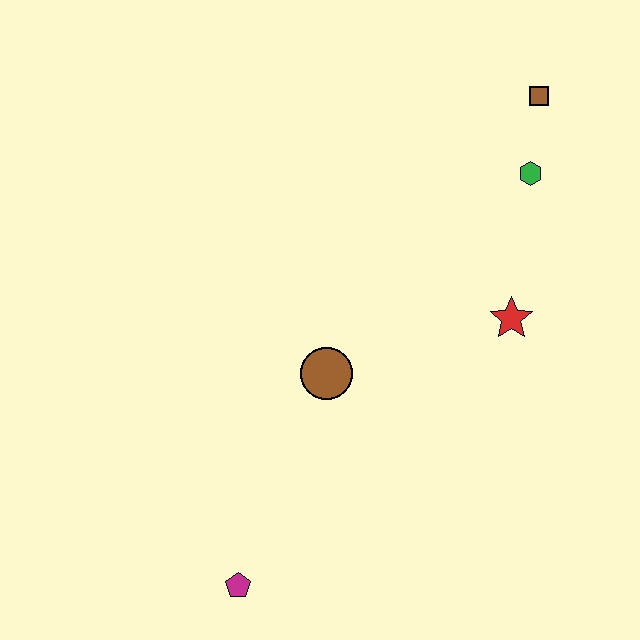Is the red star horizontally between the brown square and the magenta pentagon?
Yes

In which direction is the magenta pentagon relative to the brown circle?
The magenta pentagon is below the brown circle.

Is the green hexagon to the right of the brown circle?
Yes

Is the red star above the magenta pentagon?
Yes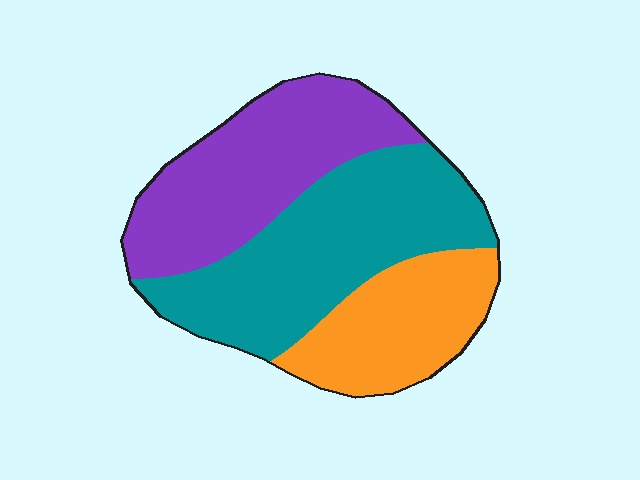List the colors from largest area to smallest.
From largest to smallest: teal, purple, orange.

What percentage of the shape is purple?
Purple takes up about one third (1/3) of the shape.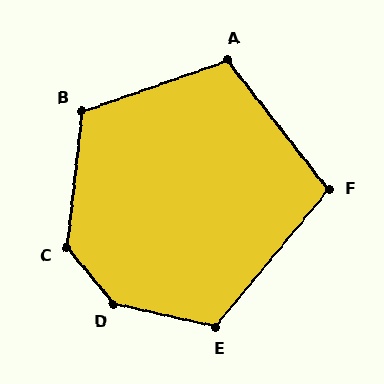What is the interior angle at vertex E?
Approximately 117 degrees (obtuse).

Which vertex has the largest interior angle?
D, at approximately 142 degrees.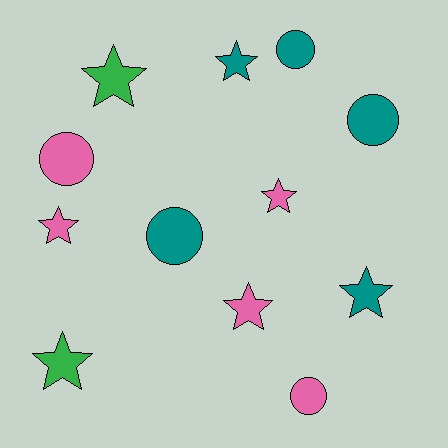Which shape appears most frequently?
Star, with 7 objects.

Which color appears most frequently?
Teal, with 5 objects.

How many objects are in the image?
There are 12 objects.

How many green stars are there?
There are 2 green stars.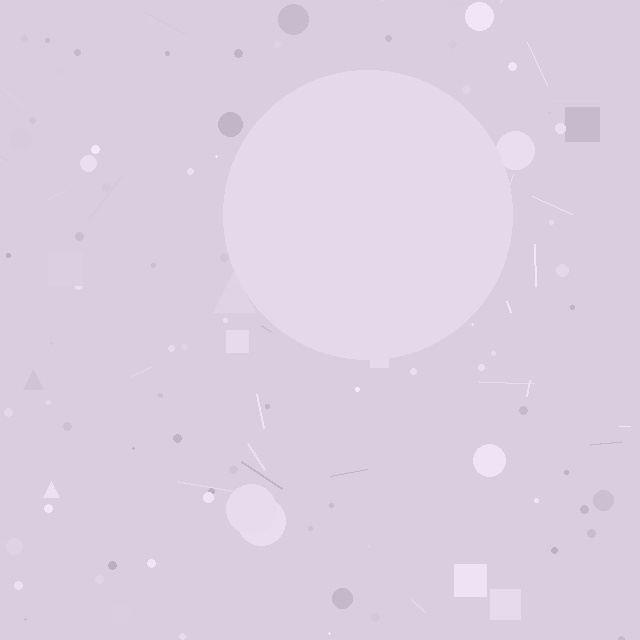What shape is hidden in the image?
A circle is hidden in the image.